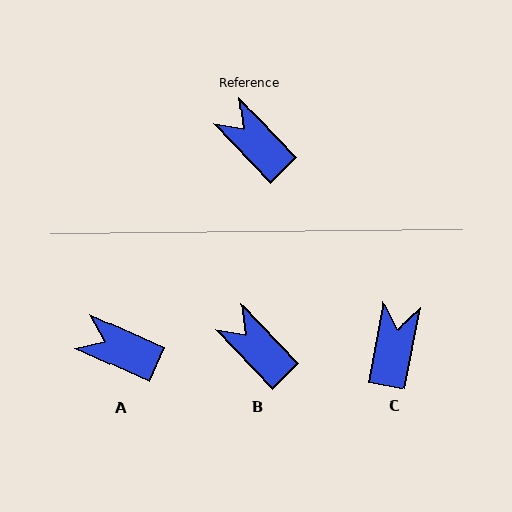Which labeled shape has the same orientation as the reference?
B.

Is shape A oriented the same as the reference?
No, it is off by about 22 degrees.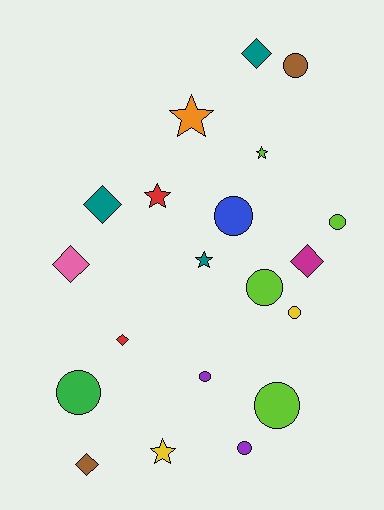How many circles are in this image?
There are 9 circles.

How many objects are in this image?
There are 20 objects.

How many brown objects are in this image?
There are 2 brown objects.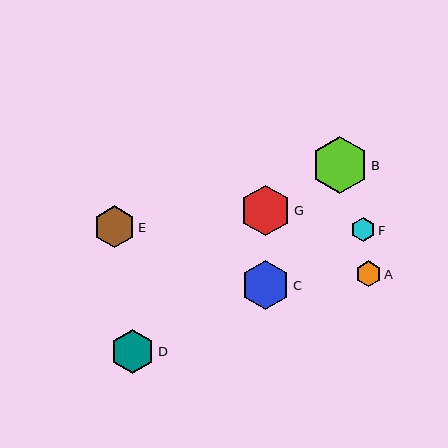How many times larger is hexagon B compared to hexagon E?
Hexagon B is approximately 1.4 times the size of hexagon E.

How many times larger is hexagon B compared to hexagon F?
Hexagon B is approximately 2.4 times the size of hexagon F.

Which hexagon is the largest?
Hexagon B is the largest with a size of approximately 57 pixels.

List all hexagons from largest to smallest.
From largest to smallest: B, G, C, D, E, A, F.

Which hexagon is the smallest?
Hexagon F is the smallest with a size of approximately 24 pixels.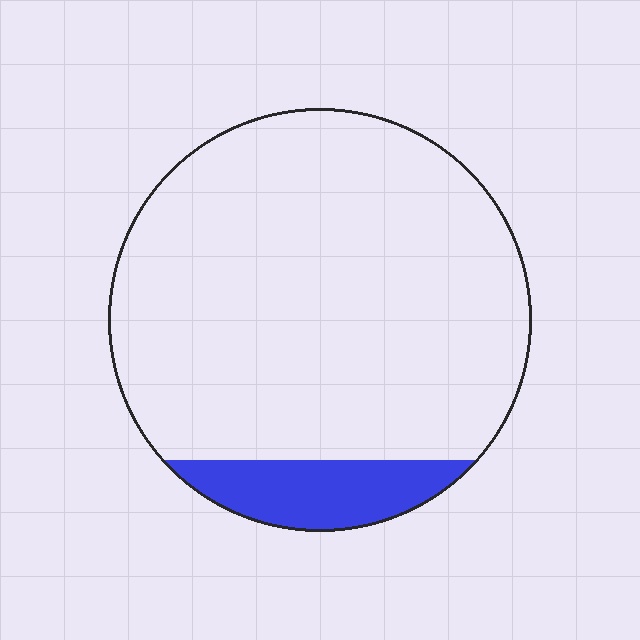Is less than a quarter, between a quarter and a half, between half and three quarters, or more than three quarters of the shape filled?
Less than a quarter.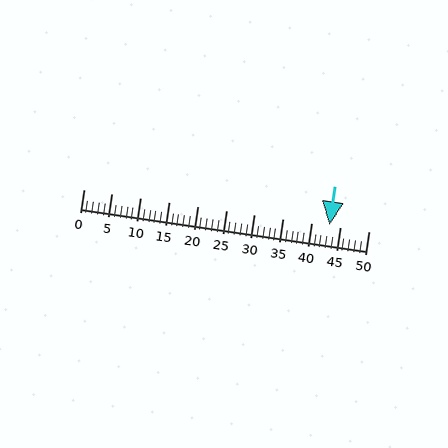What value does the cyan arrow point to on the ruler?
The cyan arrow points to approximately 43.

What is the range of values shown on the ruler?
The ruler shows values from 0 to 50.